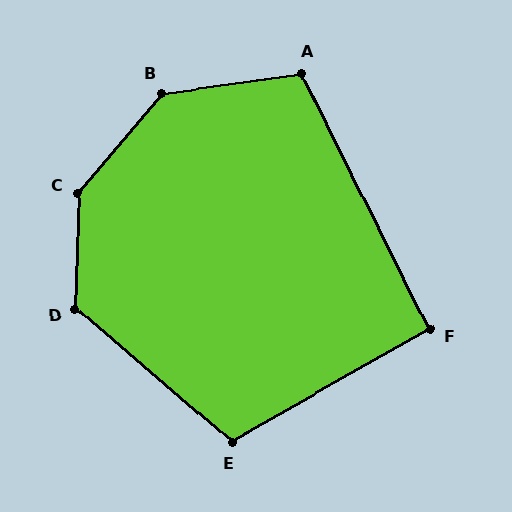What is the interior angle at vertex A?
Approximately 109 degrees (obtuse).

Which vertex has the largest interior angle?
C, at approximately 142 degrees.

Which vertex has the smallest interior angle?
F, at approximately 93 degrees.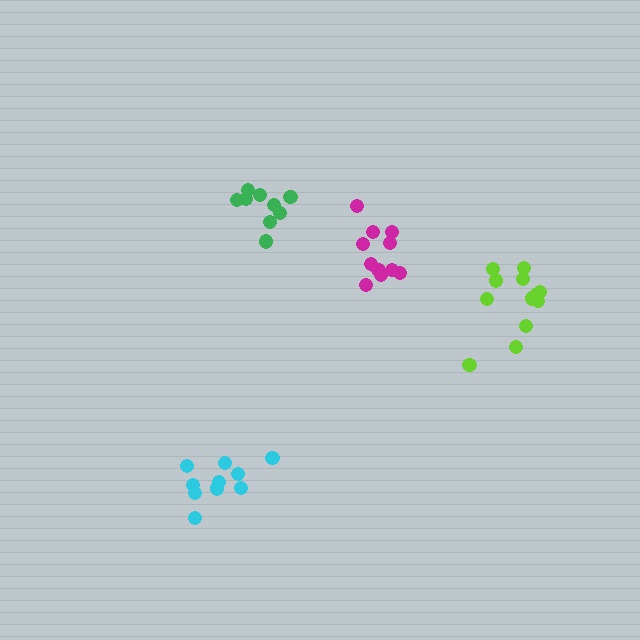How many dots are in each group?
Group 1: 9 dots, Group 2: 10 dots, Group 3: 11 dots, Group 4: 12 dots (42 total).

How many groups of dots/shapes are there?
There are 4 groups.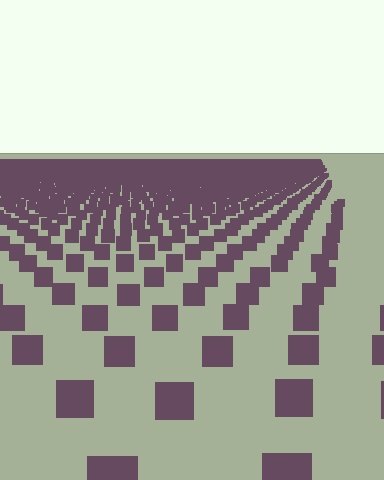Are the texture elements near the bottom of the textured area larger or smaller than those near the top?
Larger. Near the bottom, elements are closer to the viewer and appear at a bigger on-screen size.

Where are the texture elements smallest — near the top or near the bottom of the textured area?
Near the top.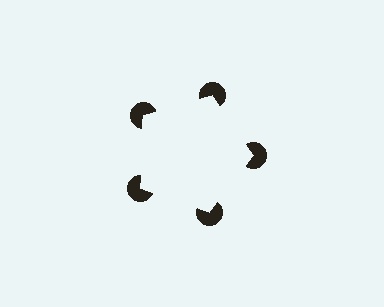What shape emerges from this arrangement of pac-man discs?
An illusory pentagon — its edges are inferred from the aligned wedge cuts in the pac-man discs, not physically drawn.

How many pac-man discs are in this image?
There are 5 — one at each vertex of the illusory pentagon.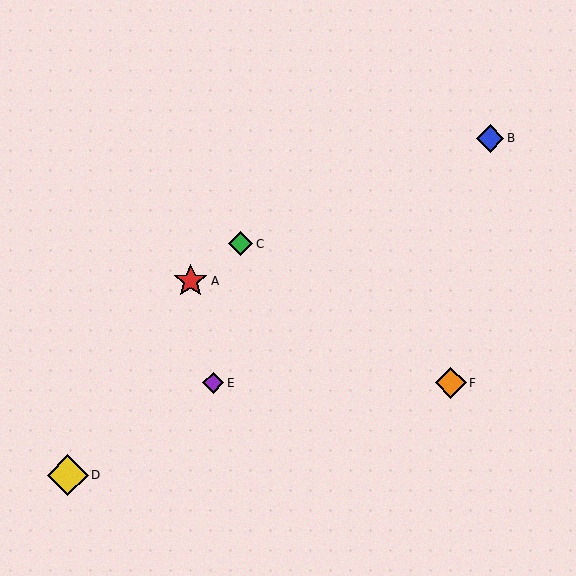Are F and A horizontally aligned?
No, F is at y≈383 and A is at y≈281.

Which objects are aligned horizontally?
Objects E, F are aligned horizontally.